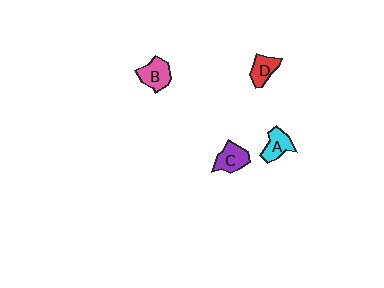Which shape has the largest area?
Shape B (pink).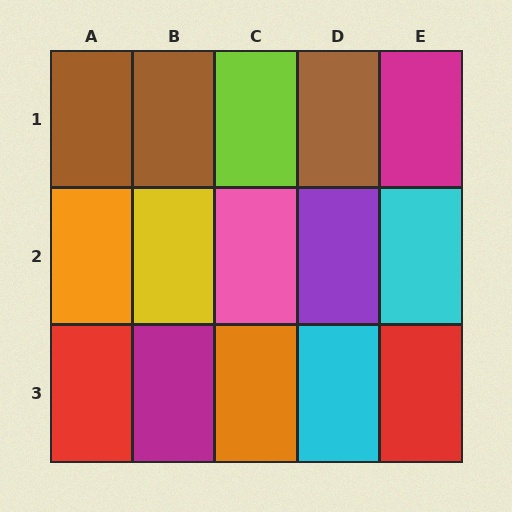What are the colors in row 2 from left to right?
Orange, yellow, pink, purple, cyan.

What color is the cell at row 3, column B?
Magenta.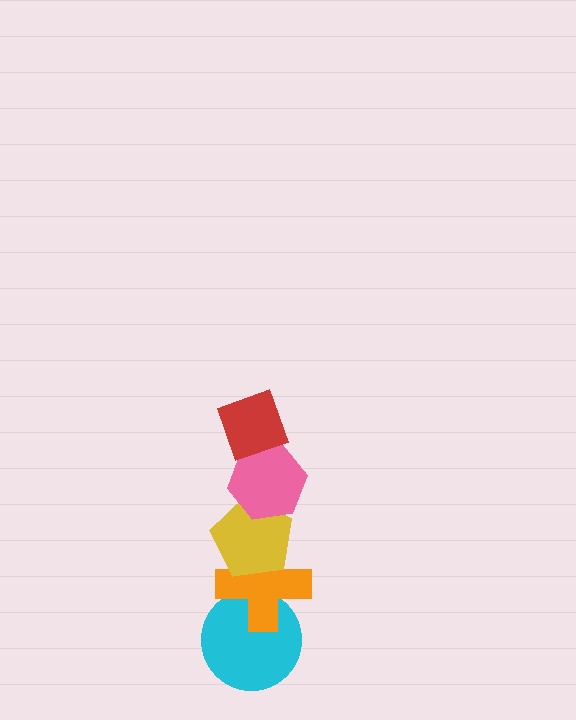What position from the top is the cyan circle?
The cyan circle is 5th from the top.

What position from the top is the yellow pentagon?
The yellow pentagon is 3rd from the top.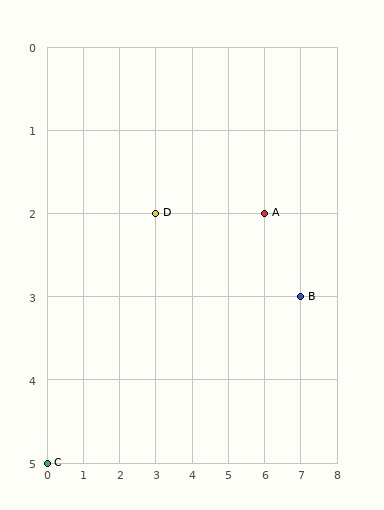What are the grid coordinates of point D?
Point D is at grid coordinates (3, 2).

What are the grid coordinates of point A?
Point A is at grid coordinates (6, 2).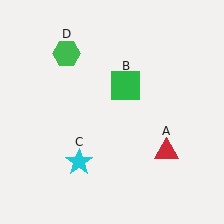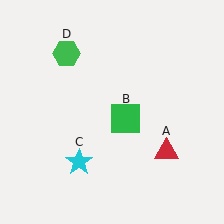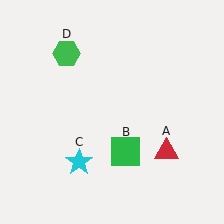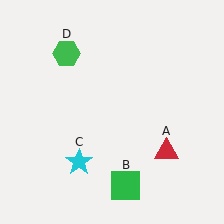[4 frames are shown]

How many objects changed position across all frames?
1 object changed position: green square (object B).